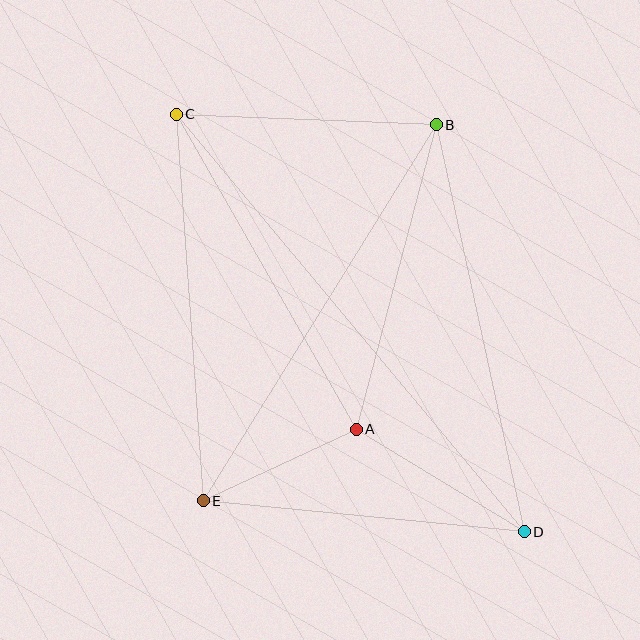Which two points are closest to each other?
Points A and E are closest to each other.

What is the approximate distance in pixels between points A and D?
The distance between A and D is approximately 197 pixels.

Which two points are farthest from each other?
Points C and D are farthest from each other.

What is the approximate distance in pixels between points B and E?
The distance between B and E is approximately 443 pixels.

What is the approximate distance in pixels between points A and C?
The distance between A and C is approximately 363 pixels.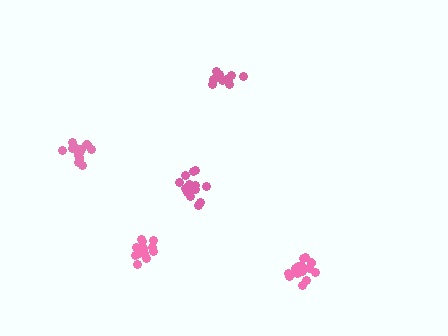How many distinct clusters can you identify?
There are 5 distinct clusters.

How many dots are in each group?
Group 1: 14 dots, Group 2: 12 dots, Group 3: 18 dots, Group 4: 17 dots, Group 5: 14 dots (75 total).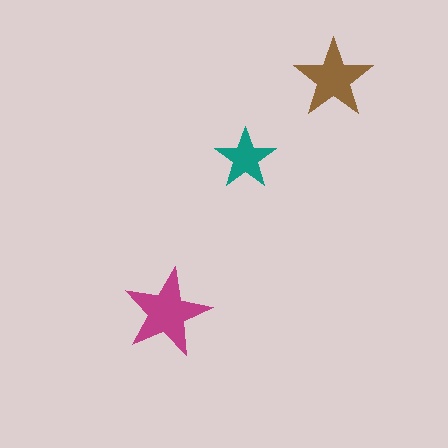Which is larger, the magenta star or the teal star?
The magenta one.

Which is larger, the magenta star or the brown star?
The magenta one.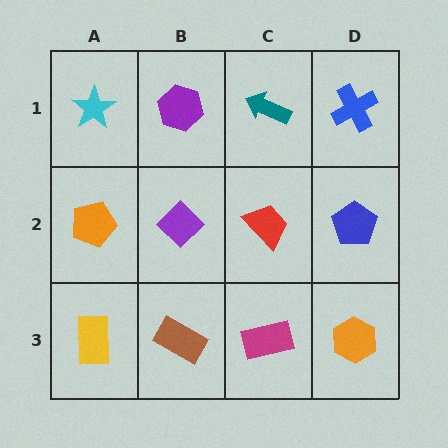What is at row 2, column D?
A blue pentagon.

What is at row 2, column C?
A red trapezoid.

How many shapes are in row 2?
4 shapes.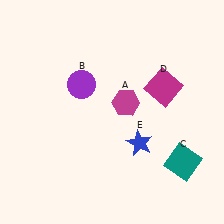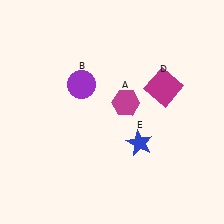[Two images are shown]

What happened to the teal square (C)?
The teal square (C) was removed in Image 2. It was in the bottom-right area of Image 1.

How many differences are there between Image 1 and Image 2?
There is 1 difference between the two images.